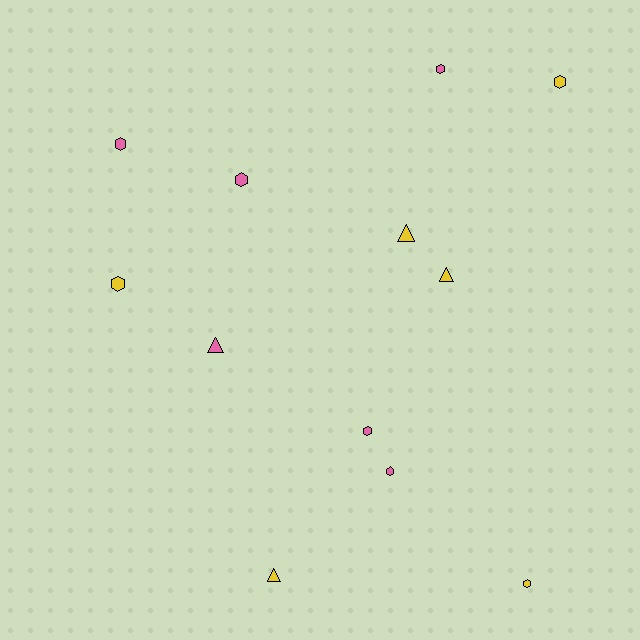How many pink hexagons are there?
There are 5 pink hexagons.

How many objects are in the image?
There are 12 objects.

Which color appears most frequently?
Yellow, with 6 objects.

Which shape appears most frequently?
Hexagon, with 8 objects.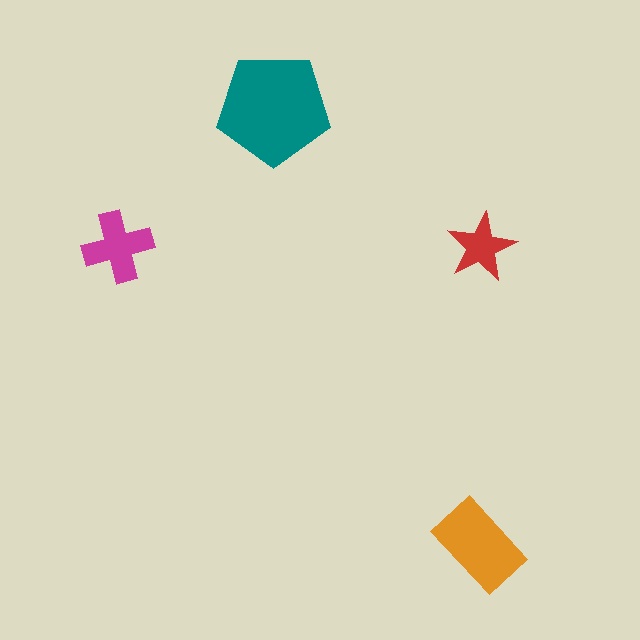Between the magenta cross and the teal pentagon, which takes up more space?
The teal pentagon.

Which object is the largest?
The teal pentagon.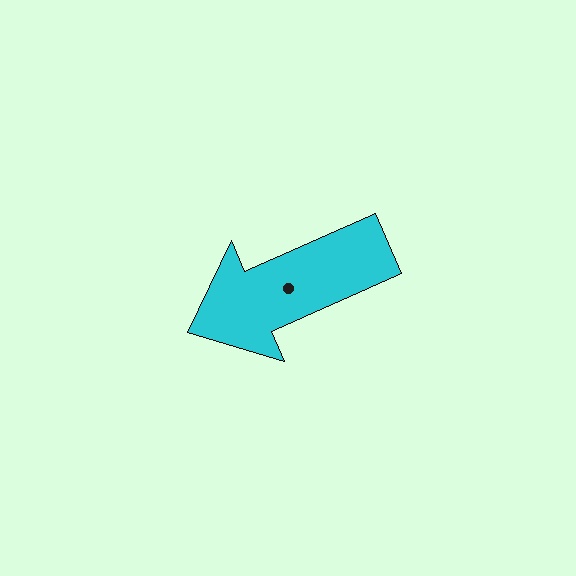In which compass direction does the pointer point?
Southwest.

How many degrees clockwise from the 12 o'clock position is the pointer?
Approximately 246 degrees.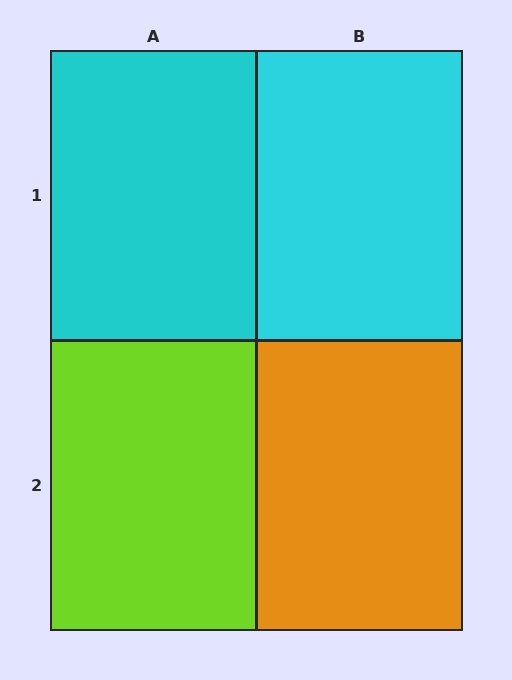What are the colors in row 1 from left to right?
Cyan, cyan.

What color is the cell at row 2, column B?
Orange.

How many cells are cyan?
2 cells are cyan.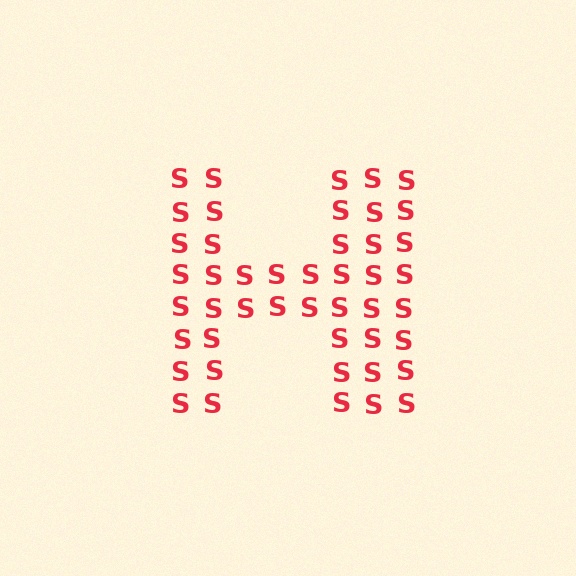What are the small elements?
The small elements are letter S's.